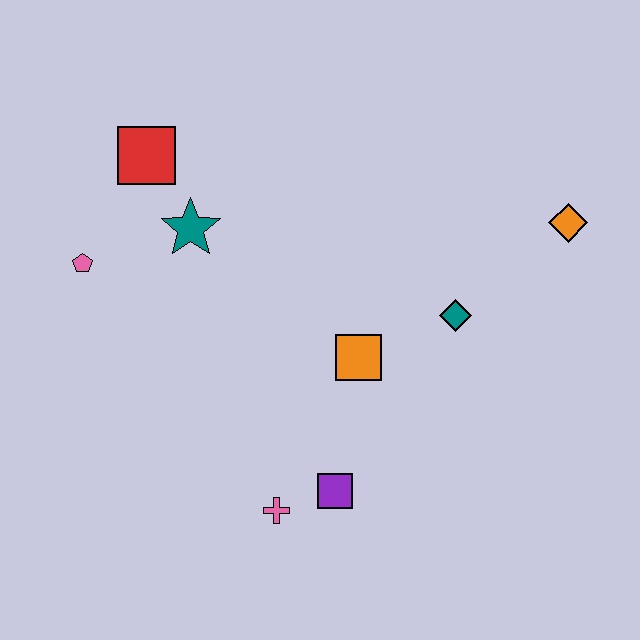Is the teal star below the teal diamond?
No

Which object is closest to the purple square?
The pink cross is closest to the purple square.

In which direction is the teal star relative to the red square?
The teal star is below the red square.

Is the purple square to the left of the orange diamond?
Yes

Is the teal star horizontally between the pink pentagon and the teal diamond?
Yes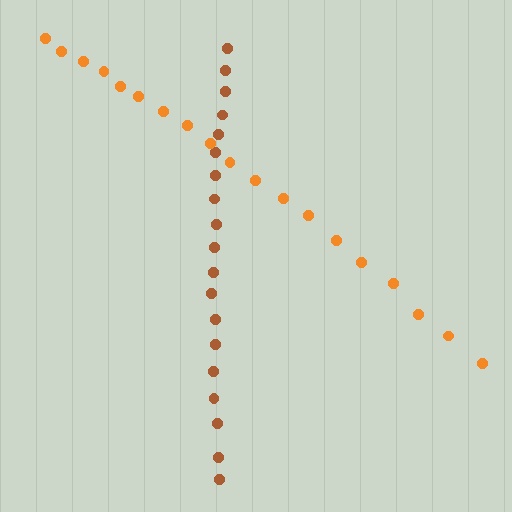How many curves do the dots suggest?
There are 2 distinct paths.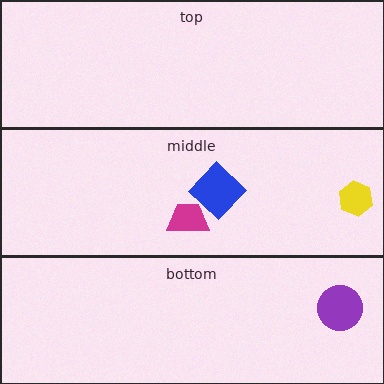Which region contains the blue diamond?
The middle region.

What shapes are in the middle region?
The blue diamond, the magenta trapezoid, the yellow hexagon.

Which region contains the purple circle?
The bottom region.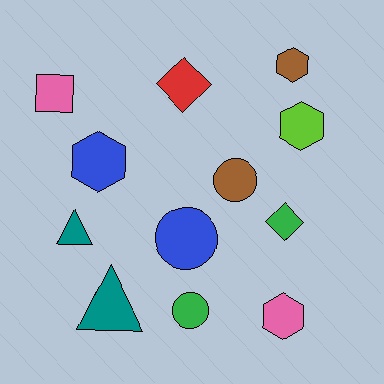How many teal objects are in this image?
There are 2 teal objects.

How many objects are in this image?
There are 12 objects.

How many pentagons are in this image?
There are no pentagons.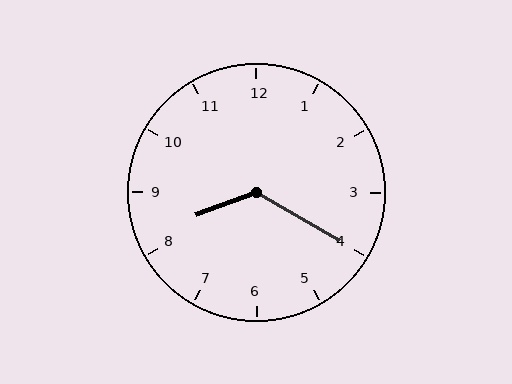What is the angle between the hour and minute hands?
Approximately 130 degrees.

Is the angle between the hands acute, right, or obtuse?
It is obtuse.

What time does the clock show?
8:20.